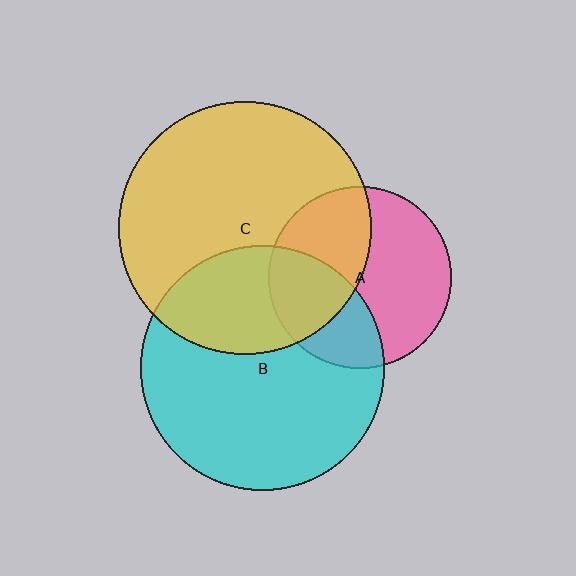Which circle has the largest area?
Circle C (yellow).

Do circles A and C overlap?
Yes.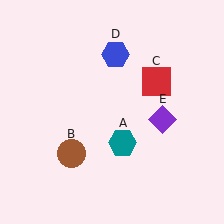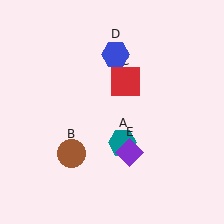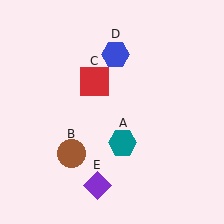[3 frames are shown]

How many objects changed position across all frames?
2 objects changed position: red square (object C), purple diamond (object E).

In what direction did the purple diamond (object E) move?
The purple diamond (object E) moved down and to the left.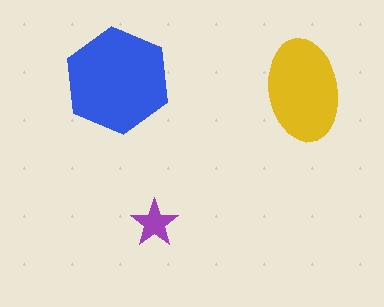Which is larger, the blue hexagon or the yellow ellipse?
The blue hexagon.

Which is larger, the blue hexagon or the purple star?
The blue hexagon.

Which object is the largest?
The blue hexagon.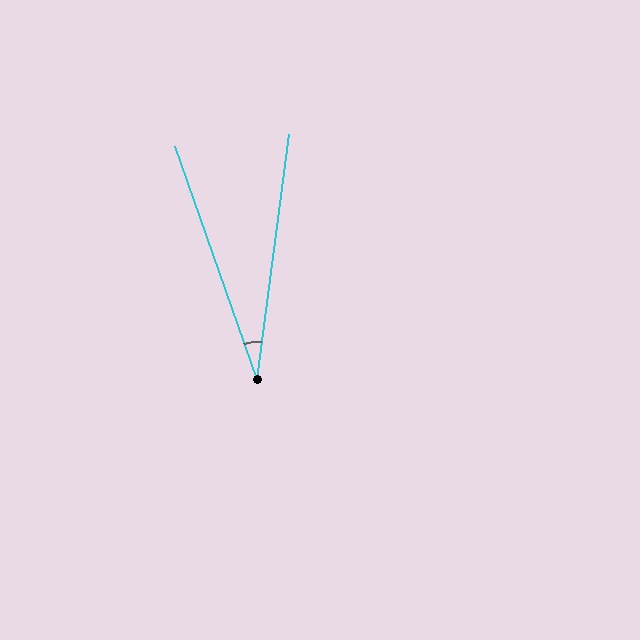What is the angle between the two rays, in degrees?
Approximately 27 degrees.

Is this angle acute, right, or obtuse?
It is acute.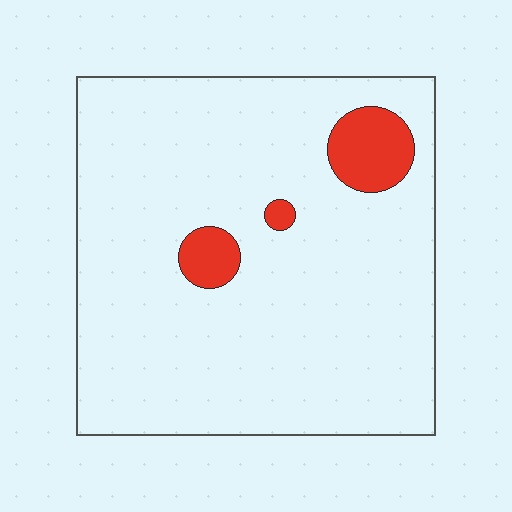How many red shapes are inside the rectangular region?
3.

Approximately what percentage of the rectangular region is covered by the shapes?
Approximately 10%.